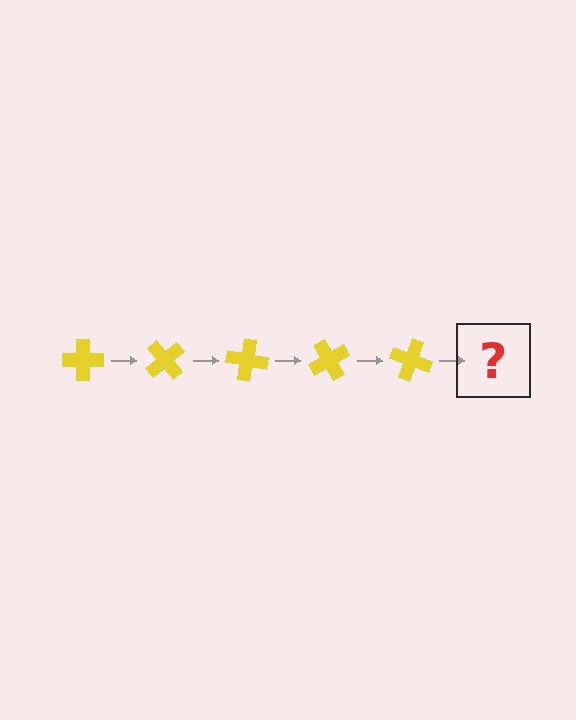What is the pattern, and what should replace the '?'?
The pattern is that the cross rotates 50 degrees each step. The '?' should be a yellow cross rotated 250 degrees.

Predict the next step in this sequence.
The next step is a yellow cross rotated 250 degrees.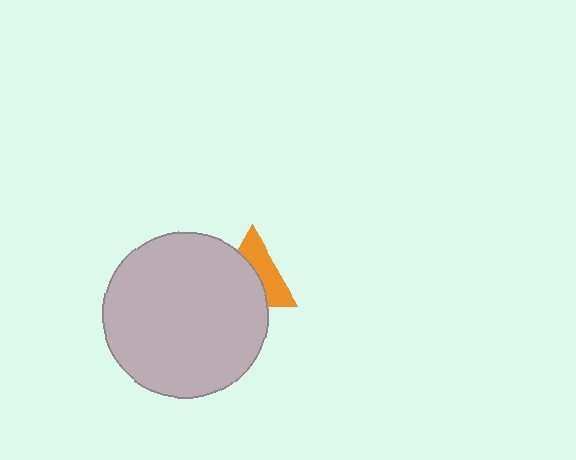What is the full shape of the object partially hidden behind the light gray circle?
The partially hidden object is an orange triangle.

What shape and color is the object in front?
The object in front is a light gray circle.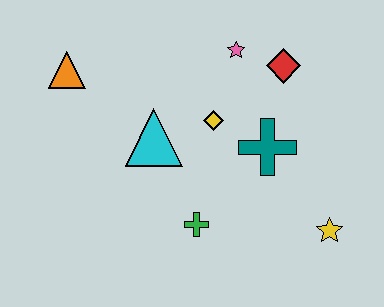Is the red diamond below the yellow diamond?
No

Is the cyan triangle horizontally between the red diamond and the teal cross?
No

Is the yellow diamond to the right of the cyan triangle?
Yes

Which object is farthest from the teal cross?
The orange triangle is farthest from the teal cross.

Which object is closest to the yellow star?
The teal cross is closest to the yellow star.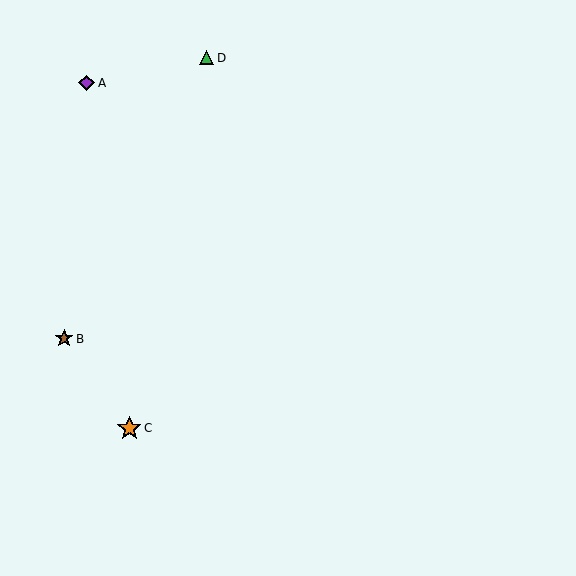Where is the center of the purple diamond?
The center of the purple diamond is at (87, 83).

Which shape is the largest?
The orange star (labeled C) is the largest.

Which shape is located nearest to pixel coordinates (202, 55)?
The green triangle (labeled D) at (207, 58) is nearest to that location.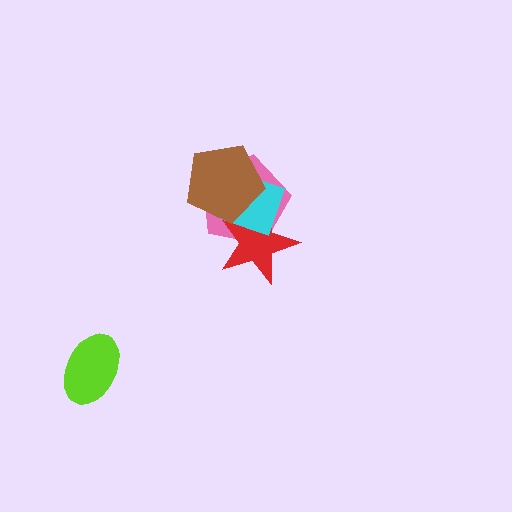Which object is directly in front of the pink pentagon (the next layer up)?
The red star is directly in front of the pink pentagon.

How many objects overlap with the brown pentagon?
3 objects overlap with the brown pentagon.